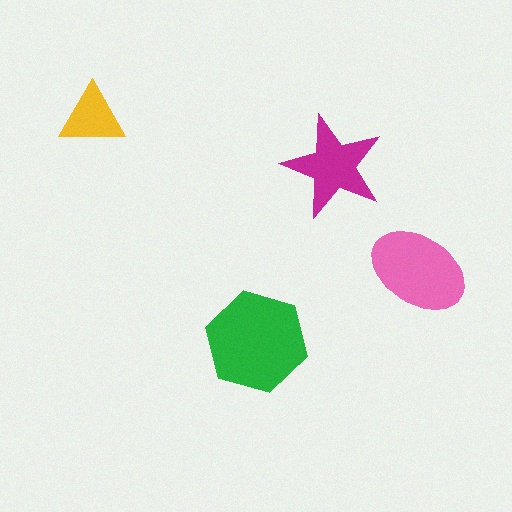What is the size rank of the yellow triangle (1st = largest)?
4th.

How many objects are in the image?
There are 4 objects in the image.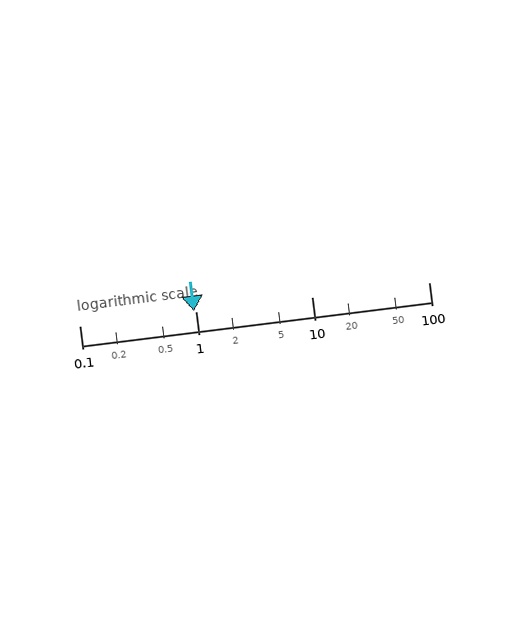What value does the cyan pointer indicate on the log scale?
The pointer indicates approximately 0.97.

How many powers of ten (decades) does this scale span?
The scale spans 3 decades, from 0.1 to 100.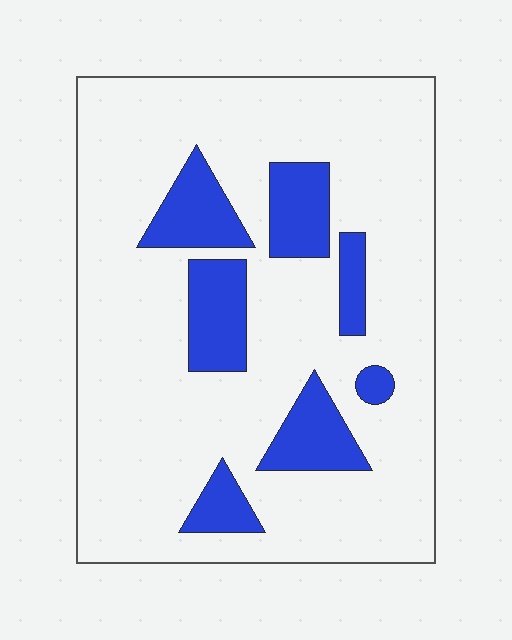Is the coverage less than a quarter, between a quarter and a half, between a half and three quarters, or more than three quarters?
Less than a quarter.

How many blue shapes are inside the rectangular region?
7.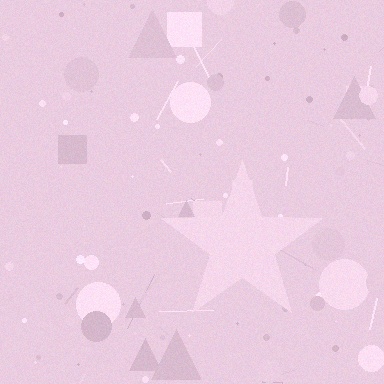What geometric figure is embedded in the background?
A star is embedded in the background.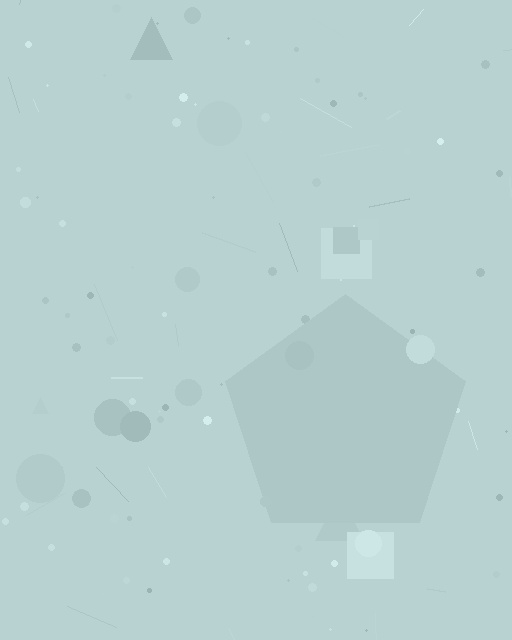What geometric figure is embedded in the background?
A pentagon is embedded in the background.